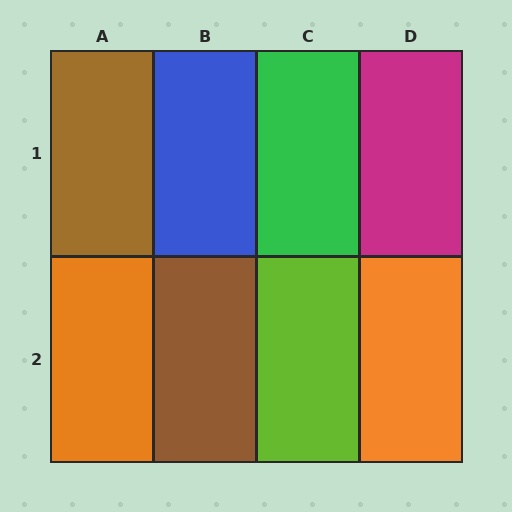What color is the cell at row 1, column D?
Magenta.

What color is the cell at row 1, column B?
Blue.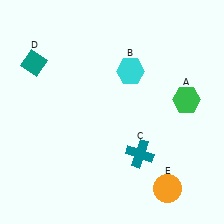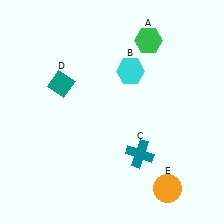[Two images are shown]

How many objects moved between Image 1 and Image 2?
2 objects moved between the two images.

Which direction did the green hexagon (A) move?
The green hexagon (A) moved up.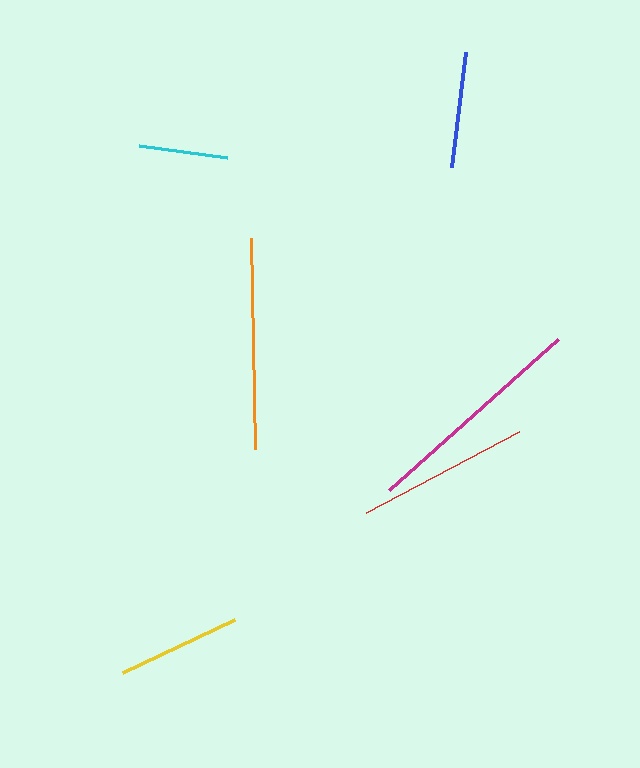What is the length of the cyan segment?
The cyan segment is approximately 88 pixels long.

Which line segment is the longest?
The magenta line is the longest at approximately 227 pixels.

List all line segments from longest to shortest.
From longest to shortest: magenta, orange, red, yellow, blue, cyan.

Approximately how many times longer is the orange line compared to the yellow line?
The orange line is approximately 1.7 times the length of the yellow line.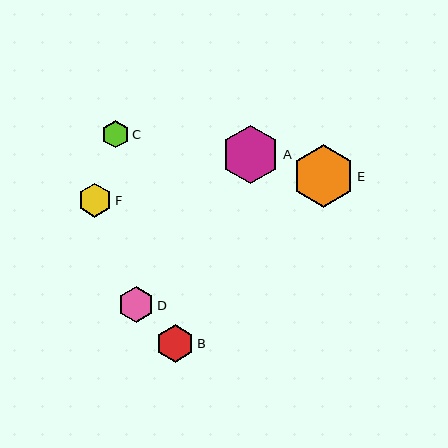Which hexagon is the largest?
Hexagon E is the largest with a size of approximately 62 pixels.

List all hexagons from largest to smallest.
From largest to smallest: E, A, B, D, F, C.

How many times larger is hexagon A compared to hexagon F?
Hexagon A is approximately 1.7 times the size of hexagon F.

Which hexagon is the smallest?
Hexagon C is the smallest with a size of approximately 27 pixels.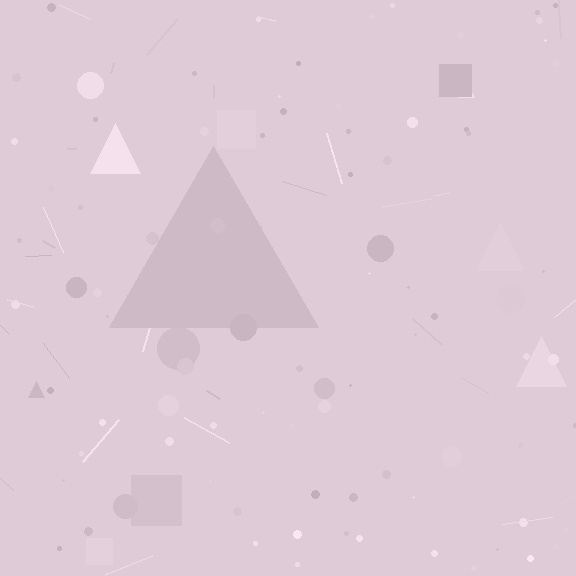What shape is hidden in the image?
A triangle is hidden in the image.